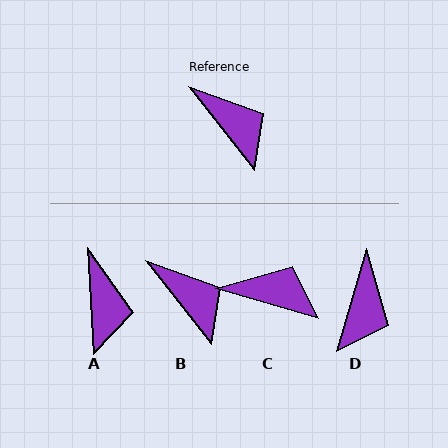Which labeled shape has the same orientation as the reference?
B.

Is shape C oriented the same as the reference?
No, it is off by about 35 degrees.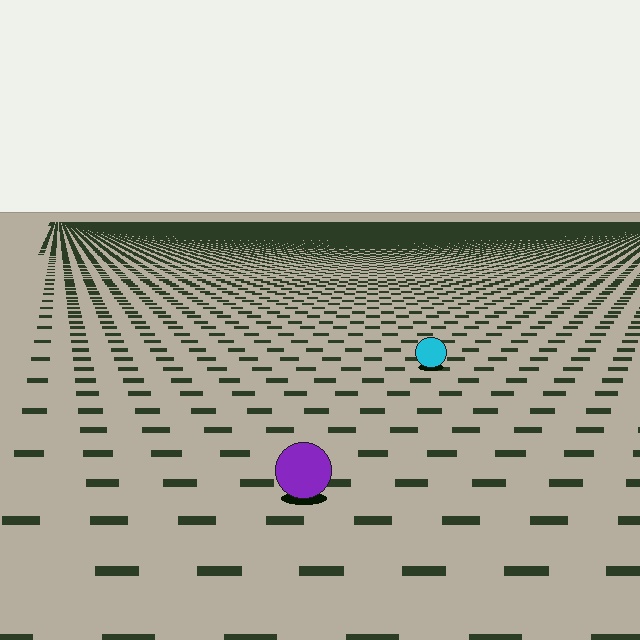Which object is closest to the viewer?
The purple circle is closest. The texture marks near it are larger and more spread out.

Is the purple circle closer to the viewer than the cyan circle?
Yes. The purple circle is closer — you can tell from the texture gradient: the ground texture is coarser near it.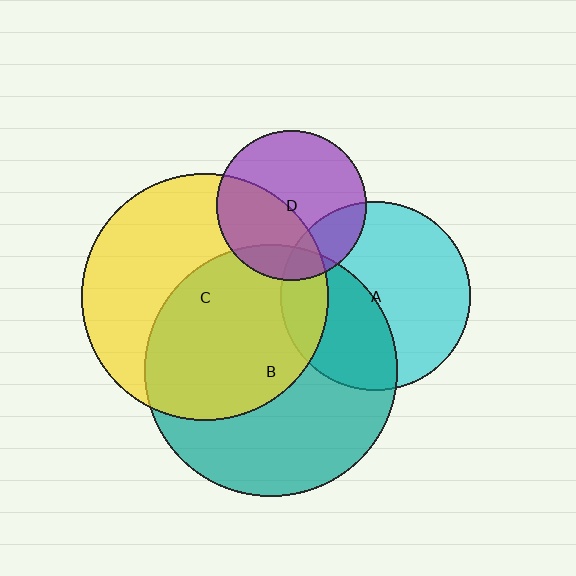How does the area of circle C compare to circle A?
Approximately 1.7 times.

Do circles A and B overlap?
Yes.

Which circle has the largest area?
Circle B (teal).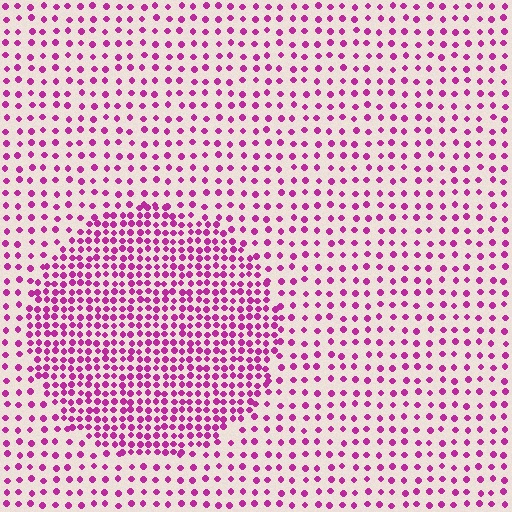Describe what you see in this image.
The image contains small magenta elements arranged at two different densities. A circle-shaped region is visible where the elements are more densely packed than the surrounding area.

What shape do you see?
I see a circle.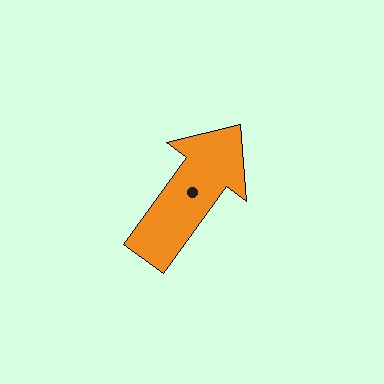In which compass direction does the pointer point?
Northeast.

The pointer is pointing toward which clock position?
Roughly 1 o'clock.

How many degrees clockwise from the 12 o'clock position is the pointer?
Approximately 36 degrees.